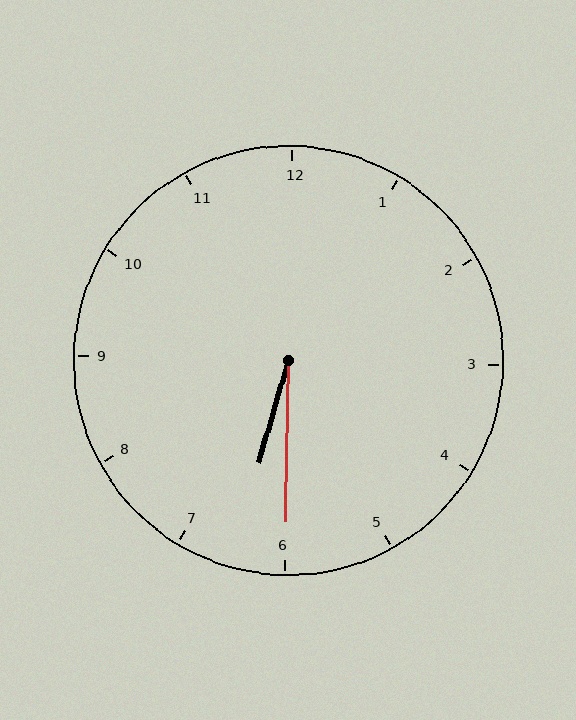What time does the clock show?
6:30.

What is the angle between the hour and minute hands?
Approximately 15 degrees.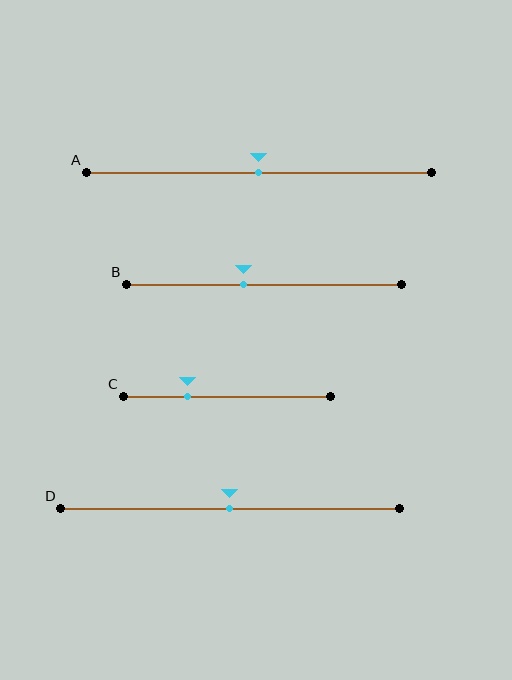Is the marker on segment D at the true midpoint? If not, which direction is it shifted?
Yes, the marker on segment D is at the true midpoint.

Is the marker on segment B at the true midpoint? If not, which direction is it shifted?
No, the marker on segment B is shifted to the left by about 7% of the segment length.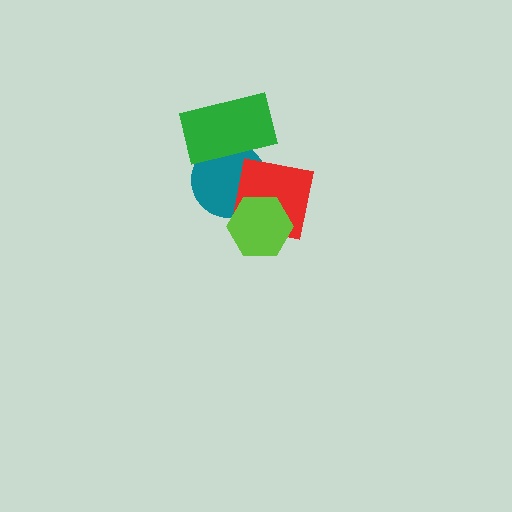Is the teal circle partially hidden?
Yes, it is partially covered by another shape.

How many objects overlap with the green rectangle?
2 objects overlap with the green rectangle.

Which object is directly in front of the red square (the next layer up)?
The green rectangle is directly in front of the red square.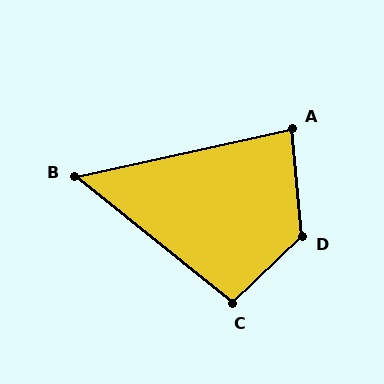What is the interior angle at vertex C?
Approximately 97 degrees (obtuse).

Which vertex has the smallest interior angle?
B, at approximately 51 degrees.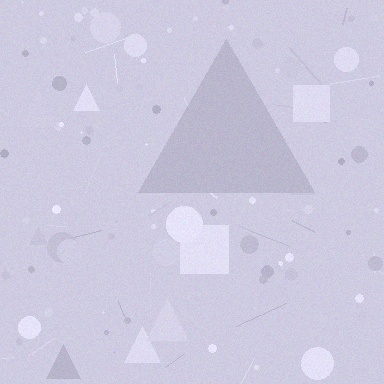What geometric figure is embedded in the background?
A triangle is embedded in the background.